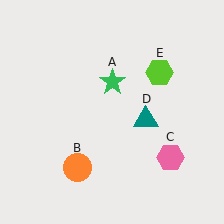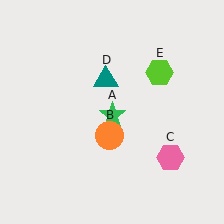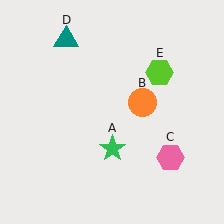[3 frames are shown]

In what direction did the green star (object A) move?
The green star (object A) moved down.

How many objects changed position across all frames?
3 objects changed position: green star (object A), orange circle (object B), teal triangle (object D).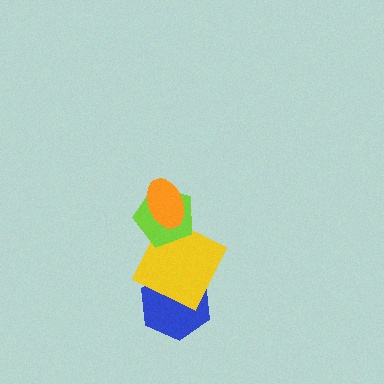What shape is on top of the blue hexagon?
The yellow square is on top of the blue hexagon.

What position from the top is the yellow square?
The yellow square is 3rd from the top.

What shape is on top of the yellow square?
The lime pentagon is on top of the yellow square.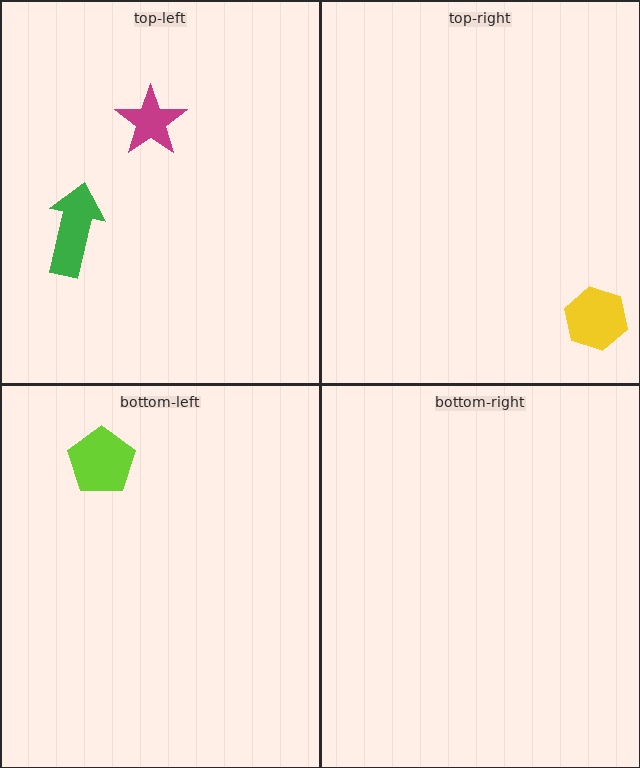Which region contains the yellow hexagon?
The top-right region.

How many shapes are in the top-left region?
2.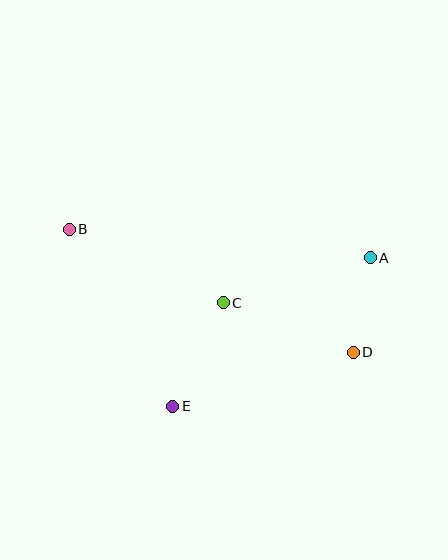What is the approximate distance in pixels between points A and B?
The distance between A and B is approximately 302 pixels.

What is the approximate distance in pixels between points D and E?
The distance between D and E is approximately 188 pixels.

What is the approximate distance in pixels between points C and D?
The distance between C and D is approximately 139 pixels.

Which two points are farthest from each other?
Points B and D are farthest from each other.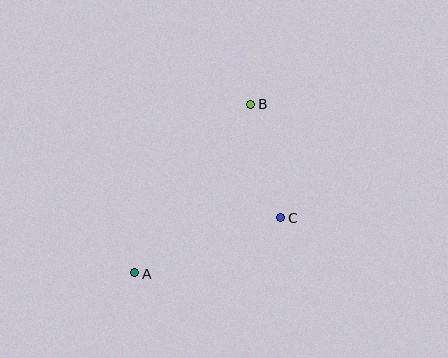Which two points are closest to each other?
Points B and C are closest to each other.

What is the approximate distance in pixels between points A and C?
The distance between A and C is approximately 156 pixels.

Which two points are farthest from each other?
Points A and B are farthest from each other.